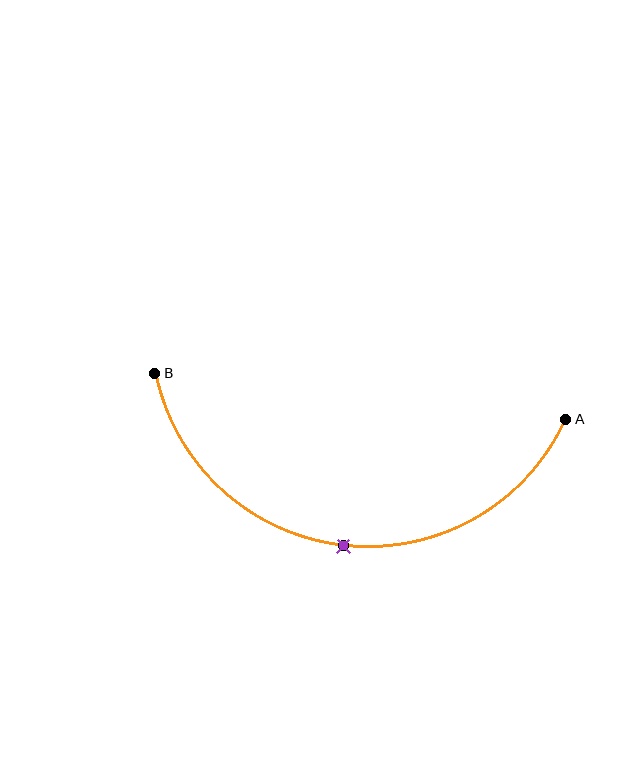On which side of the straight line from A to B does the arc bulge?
The arc bulges below the straight line connecting A and B.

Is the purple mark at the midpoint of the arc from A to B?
Yes. The purple mark lies on the arc at equal arc-length from both A and B — it is the arc midpoint.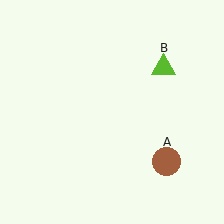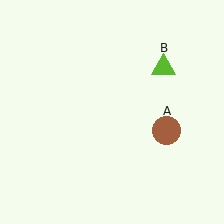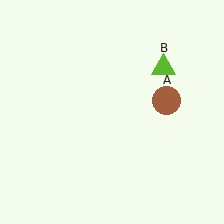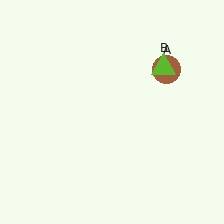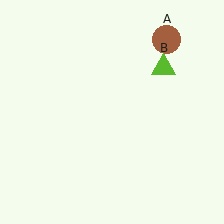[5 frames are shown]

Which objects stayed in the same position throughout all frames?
Lime triangle (object B) remained stationary.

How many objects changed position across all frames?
1 object changed position: brown circle (object A).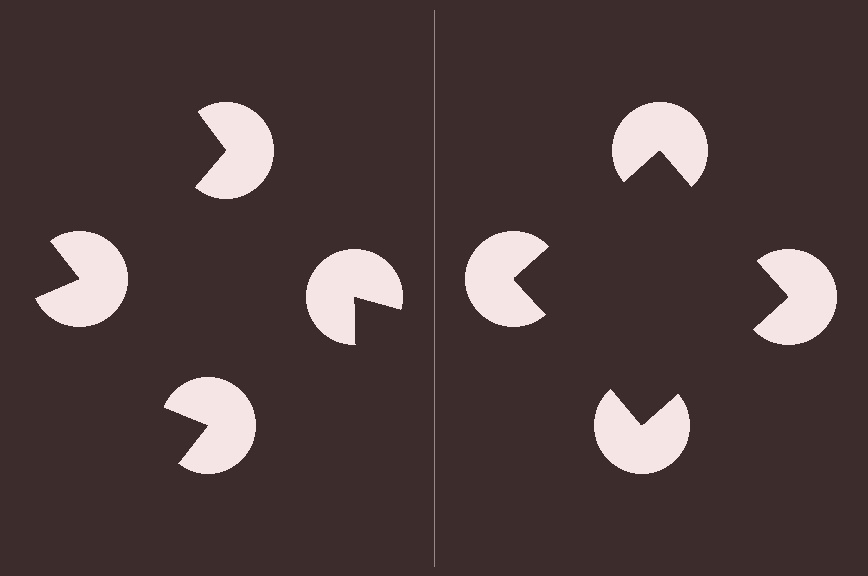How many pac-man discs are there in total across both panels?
8 — 4 on each side.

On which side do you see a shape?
An illusory square appears on the right side. On the left side the wedge cuts are rotated, so no coherent shape forms.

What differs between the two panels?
The pac-man discs are positioned identically on both sides; only the wedge orientations differ. On the right they align to a square; on the left they are misaligned.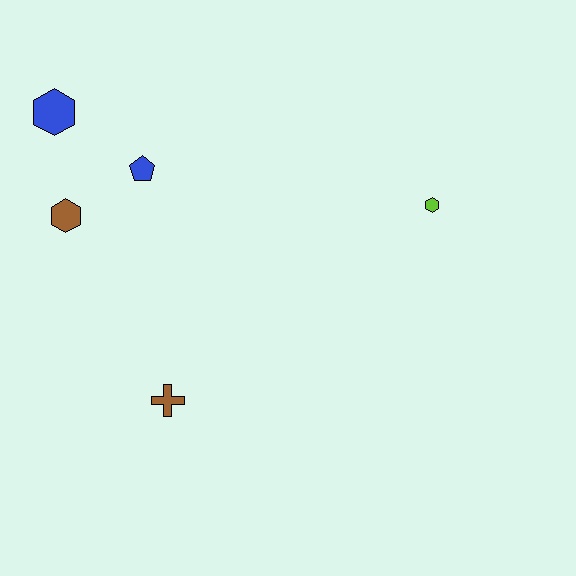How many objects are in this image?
There are 5 objects.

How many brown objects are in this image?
There are 2 brown objects.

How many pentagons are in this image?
There is 1 pentagon.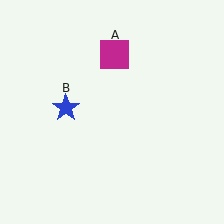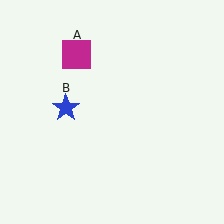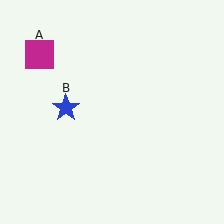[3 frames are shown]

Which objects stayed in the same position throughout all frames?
Blue star (object B) remained stationary.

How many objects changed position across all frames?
1 object changed position: magenta square (object A).